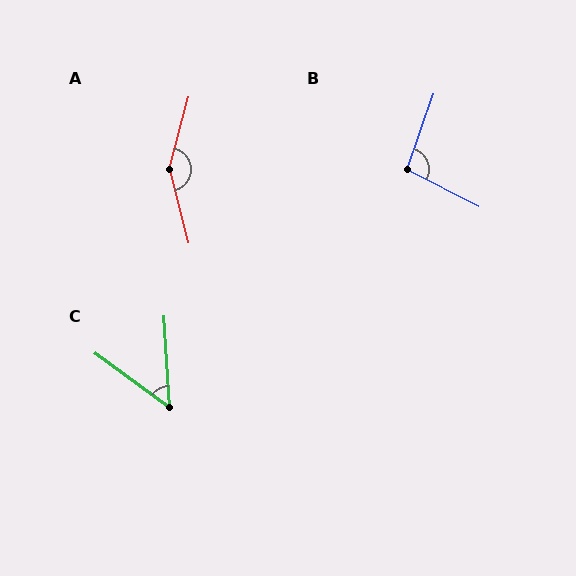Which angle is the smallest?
C, at approximately 51 degrees.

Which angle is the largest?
A, at approximately 150 degrees.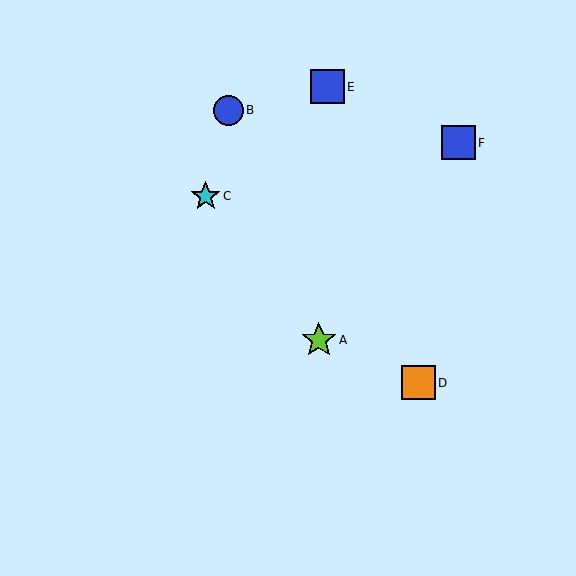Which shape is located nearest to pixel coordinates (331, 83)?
The blue square (labeled E) at (328, 87) is nearest to that location.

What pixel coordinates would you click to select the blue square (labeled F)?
Click at (458, 143) to select the blue square F.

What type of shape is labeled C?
Shape C is a cyan star.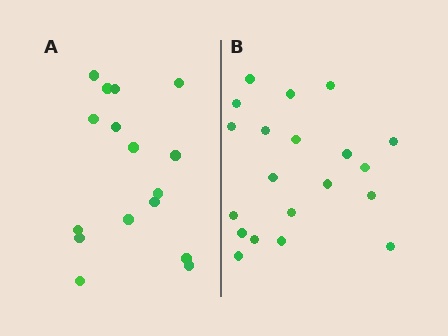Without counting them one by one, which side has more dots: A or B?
Region B (the right region) has more dots.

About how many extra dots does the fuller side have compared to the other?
Region B has about 4 more dots than region A.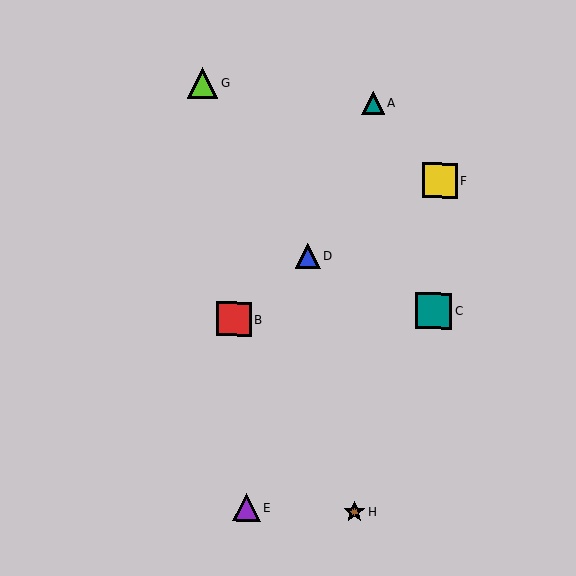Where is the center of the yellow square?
The center of the yellow square is at (440, 181).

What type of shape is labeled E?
Shape E is a purple triangle.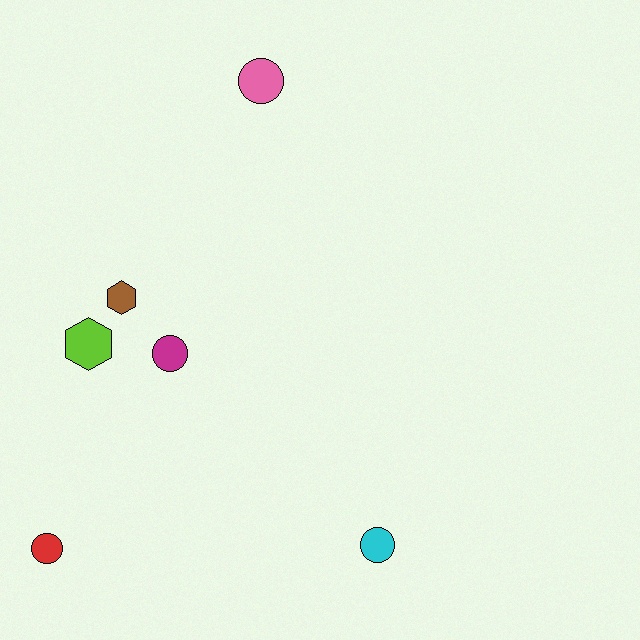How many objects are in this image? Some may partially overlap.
There are 6 objects.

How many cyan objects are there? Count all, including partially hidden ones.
There is 1 cyan object.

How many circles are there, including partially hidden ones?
There are 4 circles.